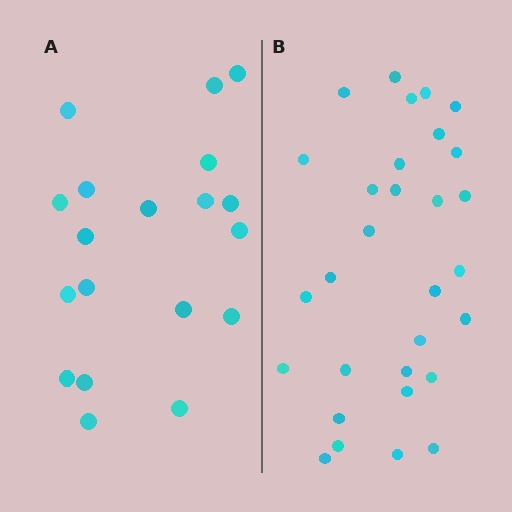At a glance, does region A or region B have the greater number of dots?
Region B (the right region) has more dots.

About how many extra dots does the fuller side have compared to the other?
Region B has roughly 12 or so more dots than region A.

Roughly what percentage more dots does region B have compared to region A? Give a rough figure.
About 60% more.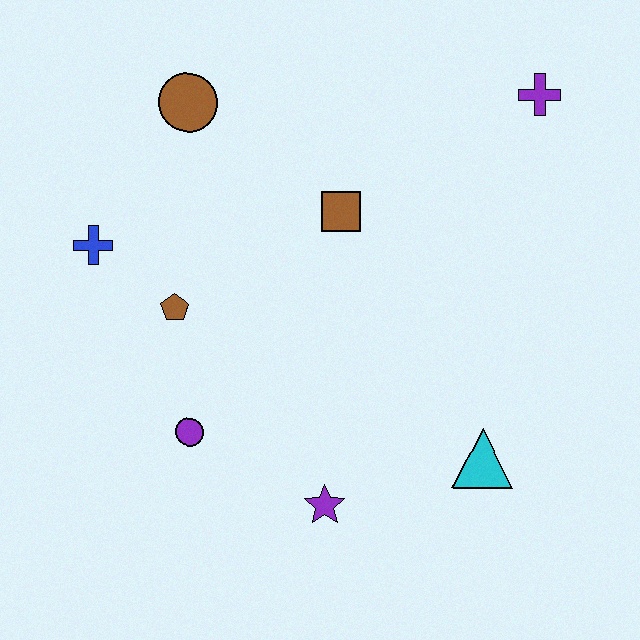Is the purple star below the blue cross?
Yes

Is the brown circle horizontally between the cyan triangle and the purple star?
No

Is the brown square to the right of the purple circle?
Yes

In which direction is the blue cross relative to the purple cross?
The blue cross is to the left of the purple cross.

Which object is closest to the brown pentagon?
The blue cross is closest to the brown pentagon.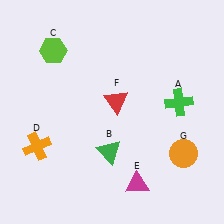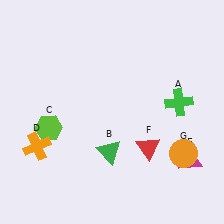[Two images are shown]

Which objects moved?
The objects that moved are: the lime hexagon (C), the magenta triangle (E), the red triangle (F).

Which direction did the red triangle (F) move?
The red triangle (F) moved down.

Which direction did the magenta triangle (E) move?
The magenta triangle (E) moved right.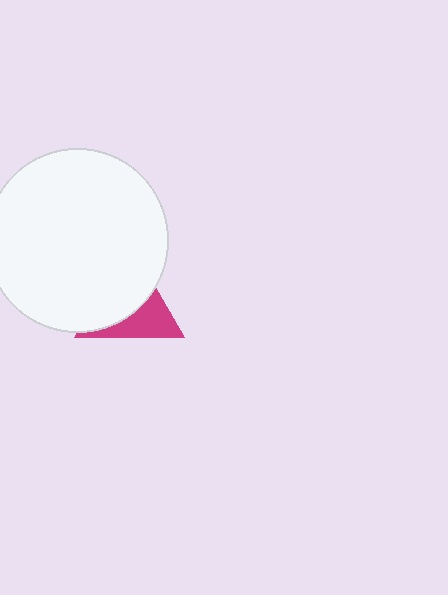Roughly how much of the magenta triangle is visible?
A small part of it is visible (roughly 40%).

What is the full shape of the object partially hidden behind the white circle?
The partially hidden object is a magenta triangle.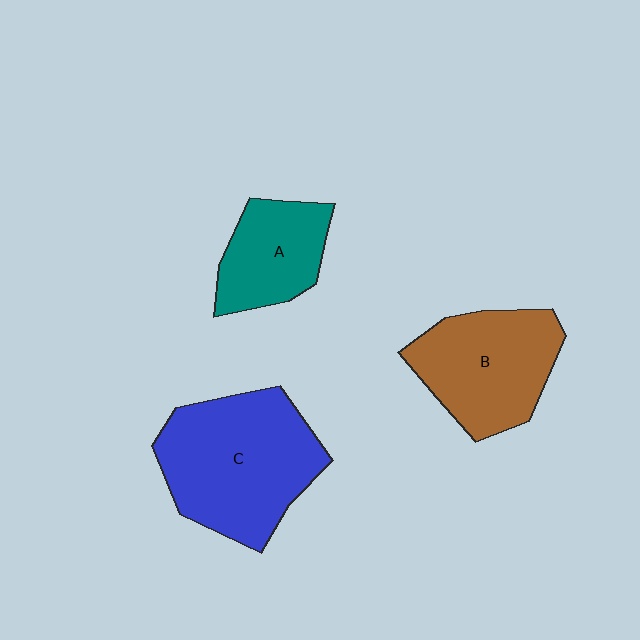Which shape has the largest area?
Shape C (blue).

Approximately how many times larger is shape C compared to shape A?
Approximately 1.9 times.